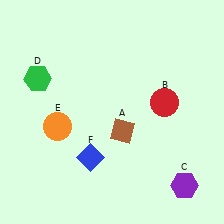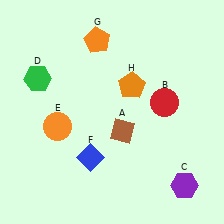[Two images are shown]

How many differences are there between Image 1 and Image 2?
There are 2 differences between the two images.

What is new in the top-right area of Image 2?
An orange pentagon (H) was added in the top-right area of Image 2.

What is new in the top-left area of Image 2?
An orange pentagon (G) was added in the top-left area of Image 2.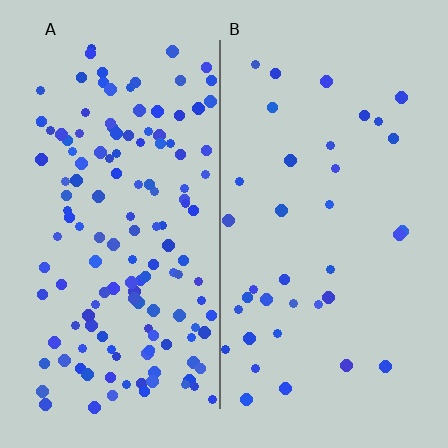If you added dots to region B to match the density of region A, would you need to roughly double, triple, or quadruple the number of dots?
Approximately quadruple.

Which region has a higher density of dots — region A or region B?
A (the left).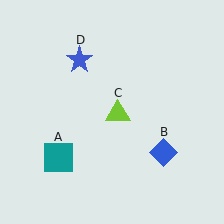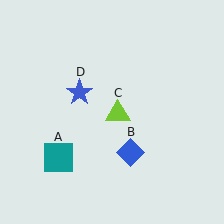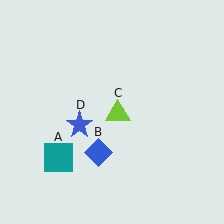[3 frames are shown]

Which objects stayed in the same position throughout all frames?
Teal square (object A) and lime triangle (object C) remained stationary.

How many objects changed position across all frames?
2 objects changed position: blue diamond (object B), blue star (object D).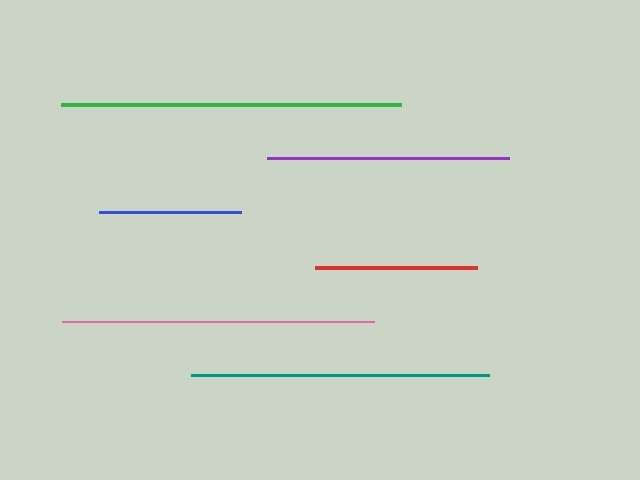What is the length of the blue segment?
The blue segment is approximately 142 pixels long.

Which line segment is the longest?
The green line is the longest at approximately 340 pixels.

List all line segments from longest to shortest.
From longest to shortest: green, pink, teal, purple, red, blue.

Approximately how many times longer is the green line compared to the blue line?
The green line is approximately 2.4 times the length of the blue line.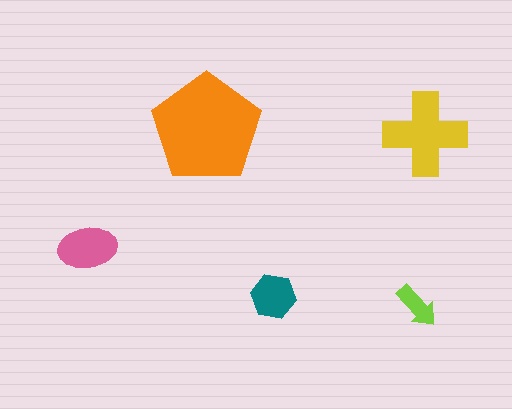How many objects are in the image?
There are 5 objects in the image.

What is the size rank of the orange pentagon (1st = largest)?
1st.